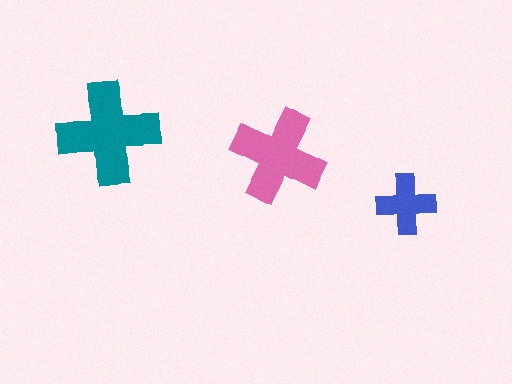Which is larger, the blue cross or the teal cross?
The teal one.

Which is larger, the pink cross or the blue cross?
The pink one.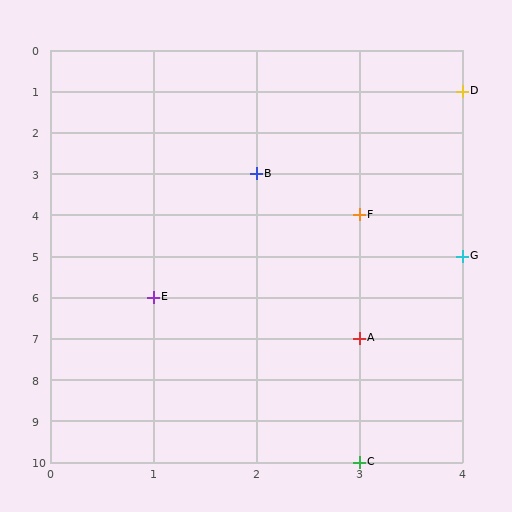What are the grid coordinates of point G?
Point G is at grid coordinates (4, 5).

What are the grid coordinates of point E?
Point E is at grid coordinates (1, 6).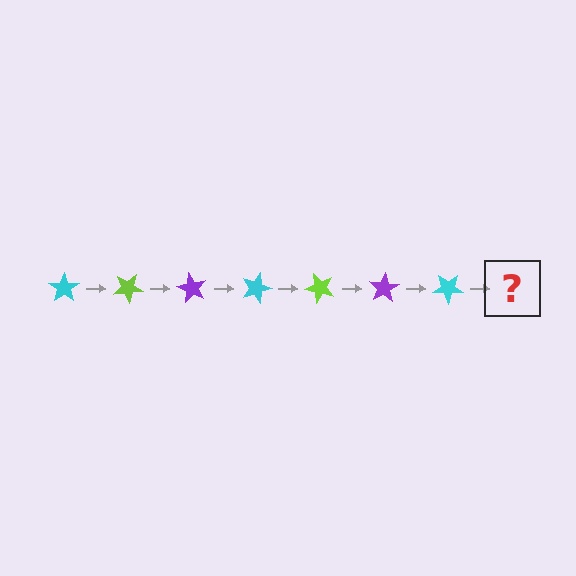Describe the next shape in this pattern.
It should be a lime star, rotated 210 degrees from the start.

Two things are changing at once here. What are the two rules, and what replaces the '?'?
The two rules are that it rotates 30 degrees each step and the color cycles through cyan, lime, and purple. The '?' should be a lime star, rotated 210 degrees from the start.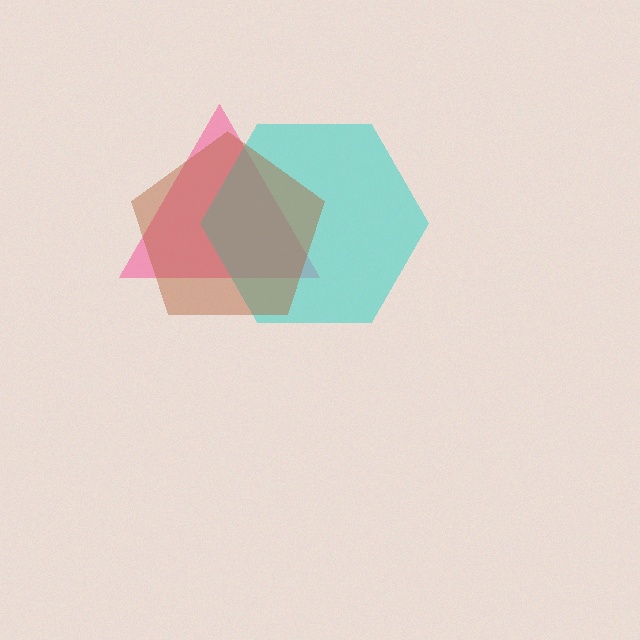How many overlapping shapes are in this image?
There are 3 overlapping shapes in the image.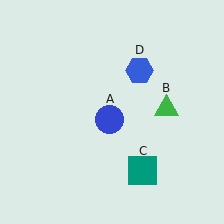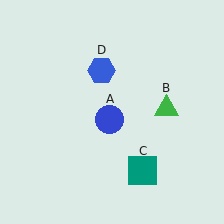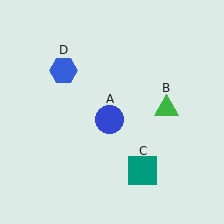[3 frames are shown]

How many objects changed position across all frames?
1 object changed position: blue hexagon (object D).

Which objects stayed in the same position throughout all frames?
Blue circle (object A) and green triangle (object B) and teal square (object C) remained stationary.